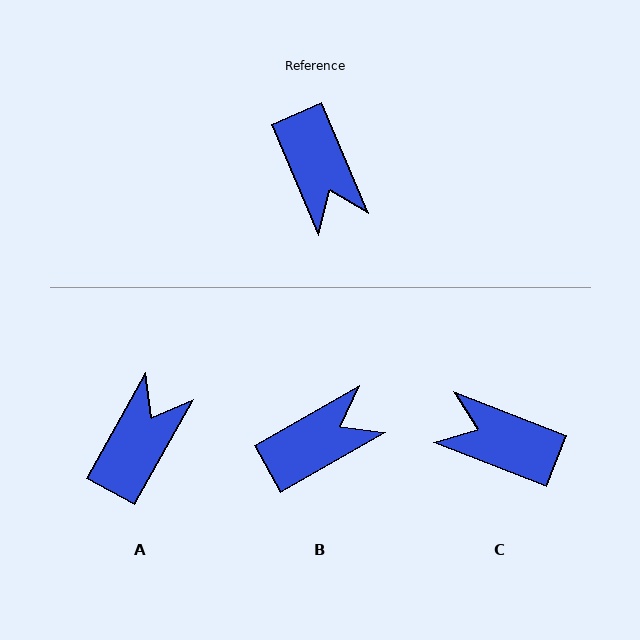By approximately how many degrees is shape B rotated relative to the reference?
Approximately 96 degrees counter-clockwise.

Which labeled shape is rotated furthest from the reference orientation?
C, about 135 degrees away.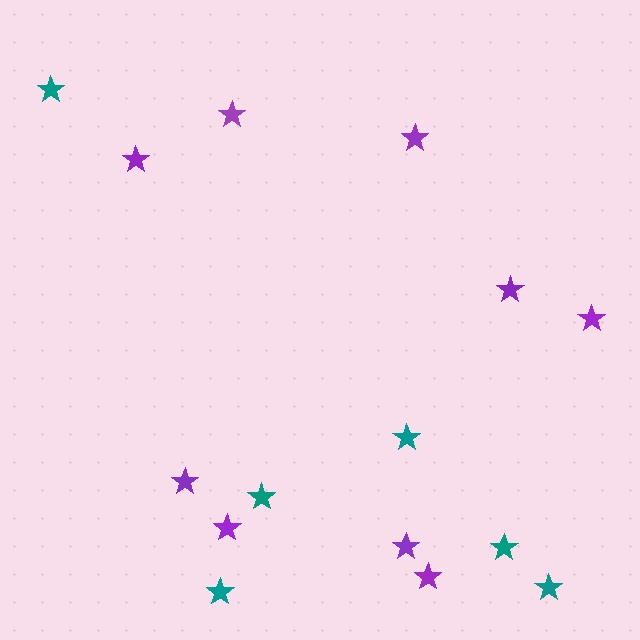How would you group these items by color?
There are 2 groups: one group of purple stars (9) and one group of teal stars (6).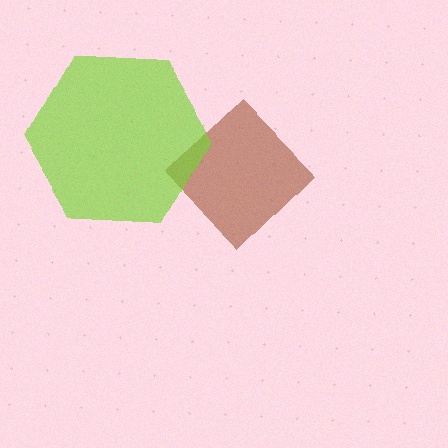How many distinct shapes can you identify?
There are 2 distinct shapes: a brown diamond, a lime hexagon.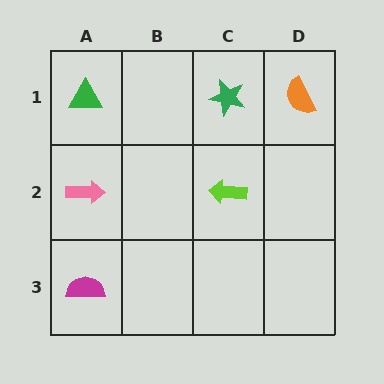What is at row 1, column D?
An orange semicircle.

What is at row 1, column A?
A green triangle.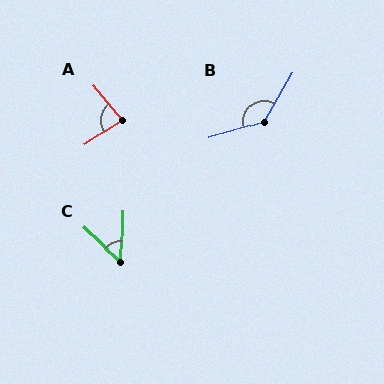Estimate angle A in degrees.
Approximately 83 degrees.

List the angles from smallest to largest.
C (49°), A (83°), B (137°).